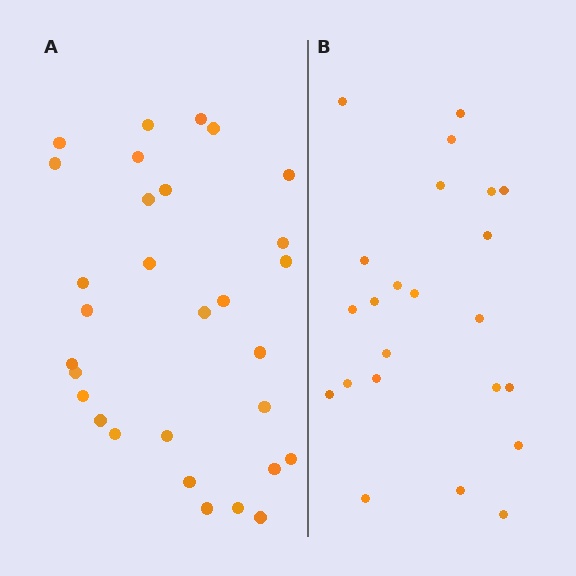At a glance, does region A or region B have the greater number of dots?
Region A (the left region) has more dots.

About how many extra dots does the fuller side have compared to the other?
Region A has roughly 8 or so more dots than region B.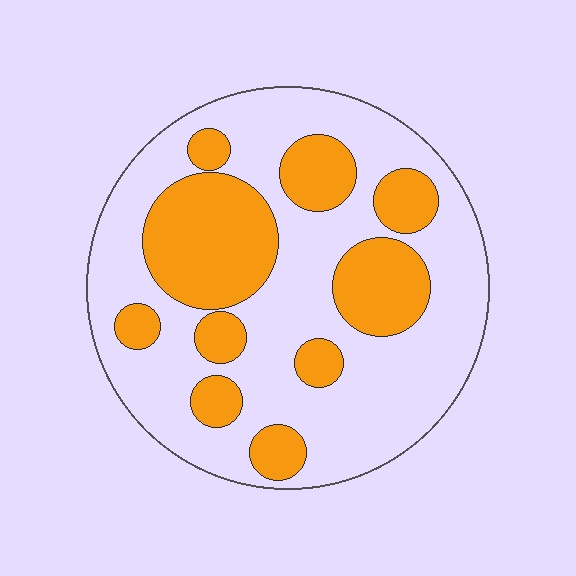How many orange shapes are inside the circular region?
10.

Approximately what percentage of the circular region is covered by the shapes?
Approximately 35%.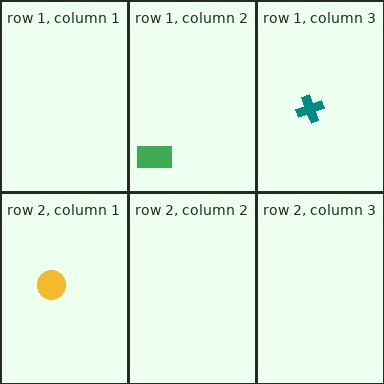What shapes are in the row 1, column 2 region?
The green rectangle.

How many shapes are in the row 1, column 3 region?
1.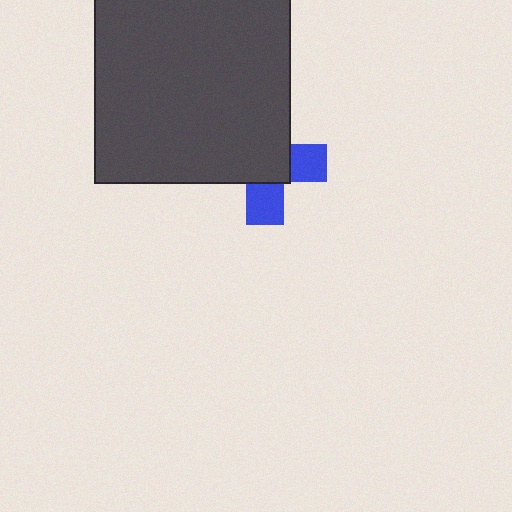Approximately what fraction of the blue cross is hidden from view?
Roughly 63% of the blue cross is hidden behind the dark gray square.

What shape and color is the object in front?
The object in front is a dark gray square.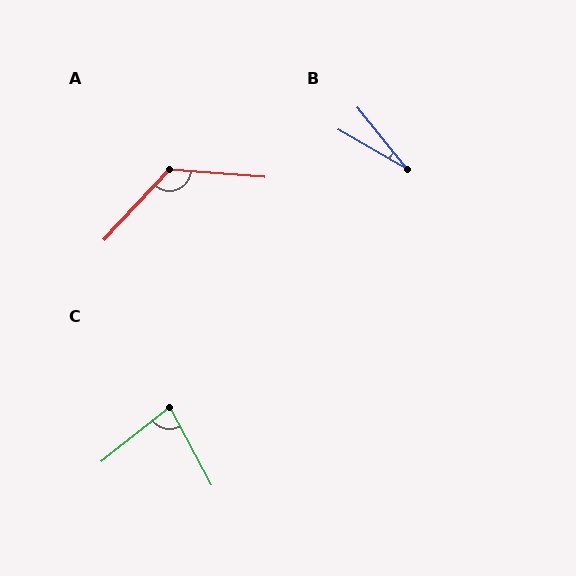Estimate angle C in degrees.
Approximately 80 degrees.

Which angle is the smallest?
B, at approximately 21 degrees.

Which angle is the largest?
A, at approximately 128 degrees.